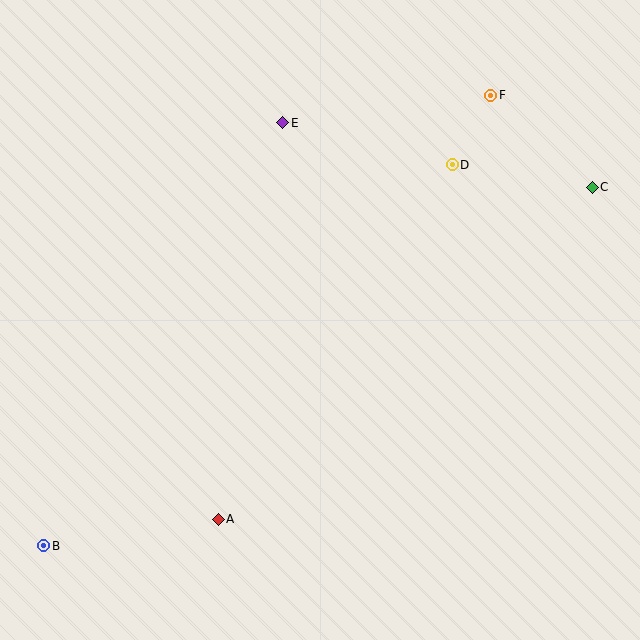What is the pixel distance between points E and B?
The distance between E and B is 486 pixels.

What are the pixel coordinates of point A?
Point A is at (218, 519).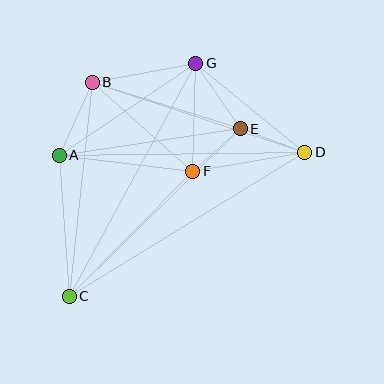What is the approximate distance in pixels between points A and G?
The distance between A and G is approximately 165 pixels.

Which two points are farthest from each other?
Points C and D are farthest from each other.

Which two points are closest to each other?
Points E and F are closest to each other.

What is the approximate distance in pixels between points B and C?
The distance between B and C is approximately 215 pixels.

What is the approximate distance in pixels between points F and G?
The distance between F and G is approximately 108 pixels.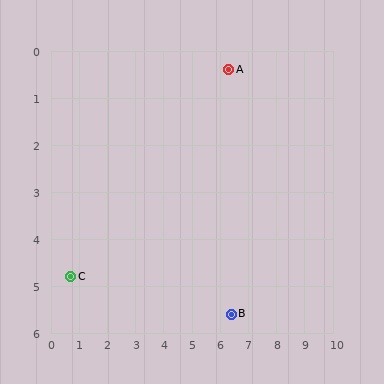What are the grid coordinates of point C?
Point C is at approximately (0.7, 4.8).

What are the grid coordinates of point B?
Point B is at approximately (6.4, 5.6).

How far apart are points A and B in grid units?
Points A and B are about 5.2 grid units apart.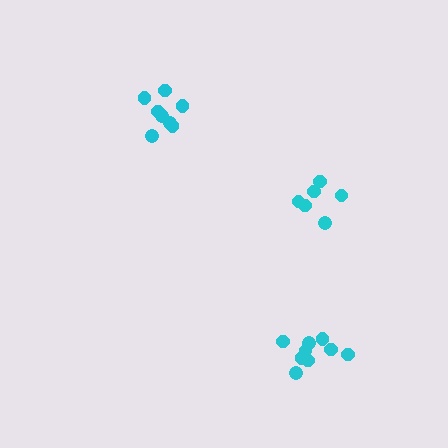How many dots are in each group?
Group 1: 8 dots, Group 2: 6 dots, Group 3: 9 dots (23 total).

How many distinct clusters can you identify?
There are 3 distinct clusters.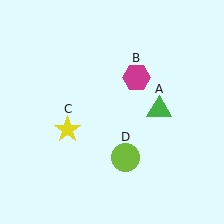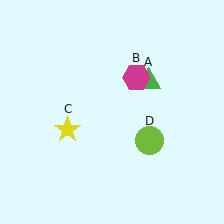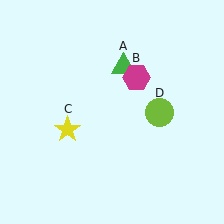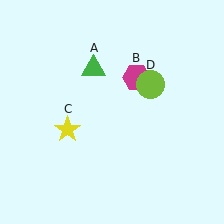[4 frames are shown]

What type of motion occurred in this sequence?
The green triangle (object A), lime circle (object D) rotated counterclockwise around the center of the scene.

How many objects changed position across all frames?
2 objects changed position: green triangle (object A), lime circle (object D).